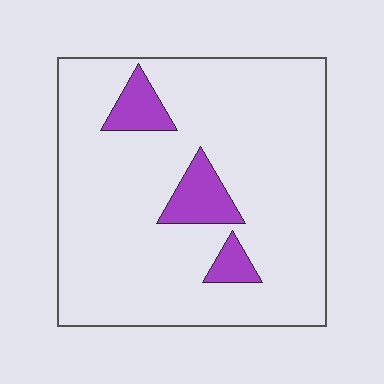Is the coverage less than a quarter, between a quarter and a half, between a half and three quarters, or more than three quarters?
Less than a quarter.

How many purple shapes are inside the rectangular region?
3.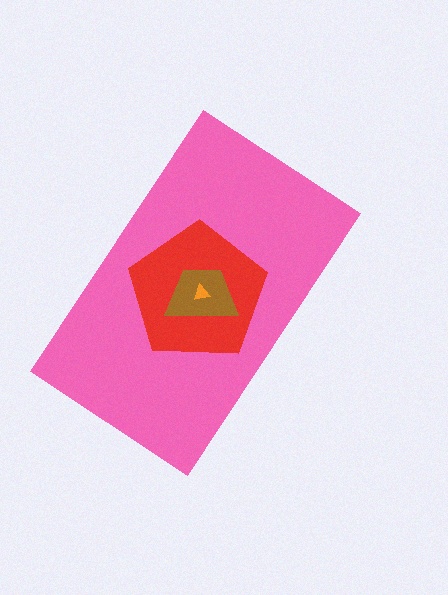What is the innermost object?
The orange triangle.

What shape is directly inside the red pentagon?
The brown trapezoid.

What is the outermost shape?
The pink rectangle.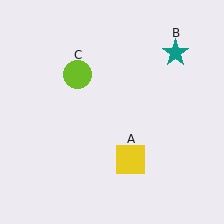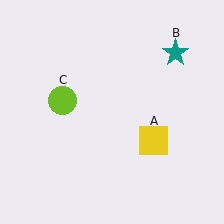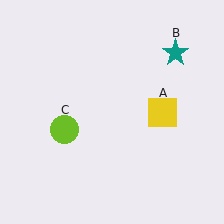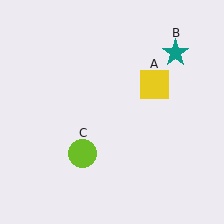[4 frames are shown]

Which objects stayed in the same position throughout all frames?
Teal star (object B) remained stationary.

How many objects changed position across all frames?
2 objects changed position: yellow square (object A), lime circle (object C).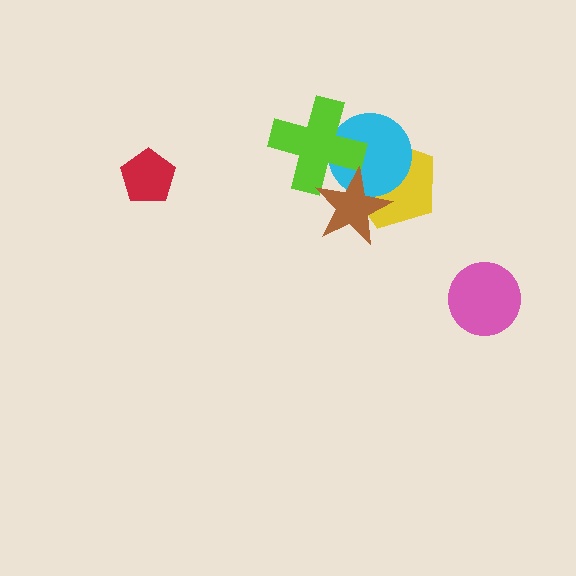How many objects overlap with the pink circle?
0 objects overlap with the pink circle.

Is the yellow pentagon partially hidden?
Yes, it is partially covered by another shape.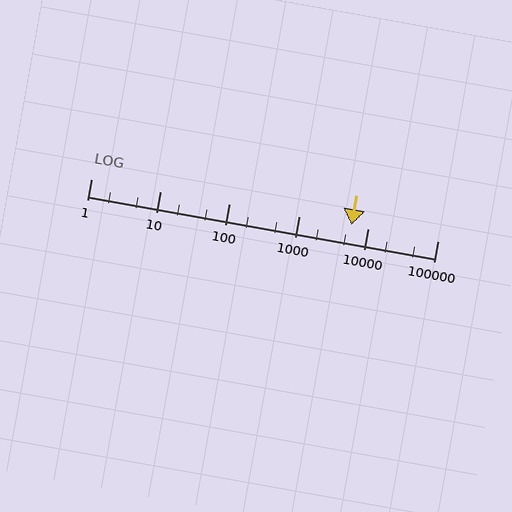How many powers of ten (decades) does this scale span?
The scale spans 5 decades, from 1 to 100000.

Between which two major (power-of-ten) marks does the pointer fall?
The pointer is between 1000 and 10000.